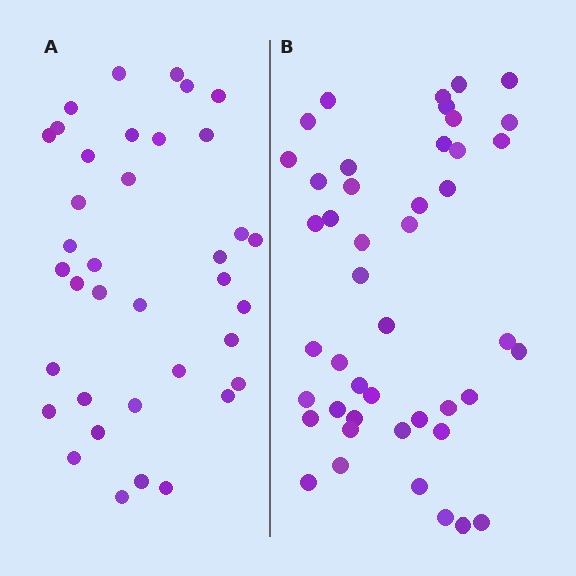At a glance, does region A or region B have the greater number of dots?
Region B (the right region) has more dots.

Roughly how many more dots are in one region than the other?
Region B has roughly 8 or so more dots than region A.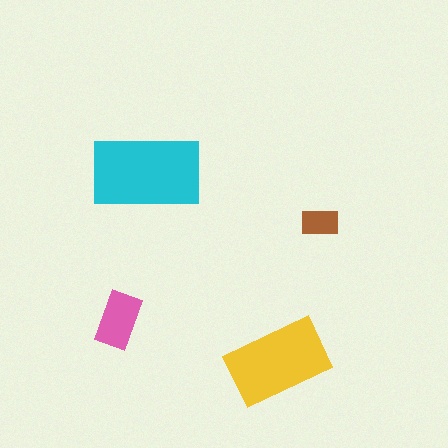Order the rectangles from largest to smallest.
the cyan one, the yellow one, the pink one, the brown one.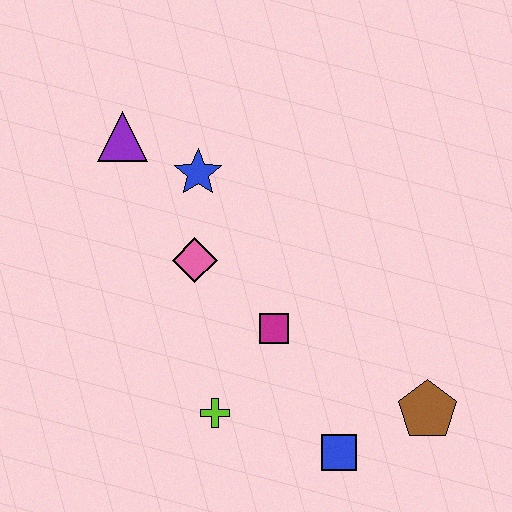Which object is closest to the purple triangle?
The blue star is closest to the purple triangle.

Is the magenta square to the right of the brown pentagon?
No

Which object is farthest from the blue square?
The purple triangle is farthest from the blue square.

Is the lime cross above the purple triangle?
No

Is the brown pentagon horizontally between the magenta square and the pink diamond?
No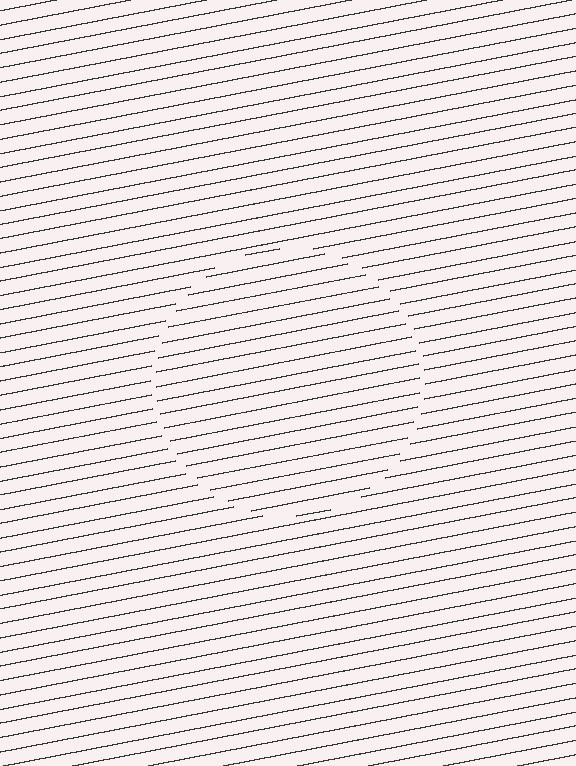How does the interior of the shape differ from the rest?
The interior of the shape contains the same grating, shifted by half a period — the contour is defined by the phase discontinuity where line-ends from the inner and outer gratings abut.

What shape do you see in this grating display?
An illusory circle. The interior of the shape contains the same grating, shifted by half a period — the contour is defined by the phase discontinuity where line-ends from the inner and outer gratings abut.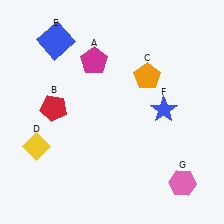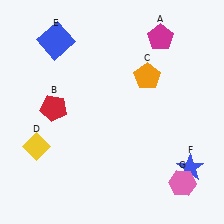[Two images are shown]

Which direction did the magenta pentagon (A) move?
The magenta pentagon (A) moved right.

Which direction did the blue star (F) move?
The blue star (F) moved down.